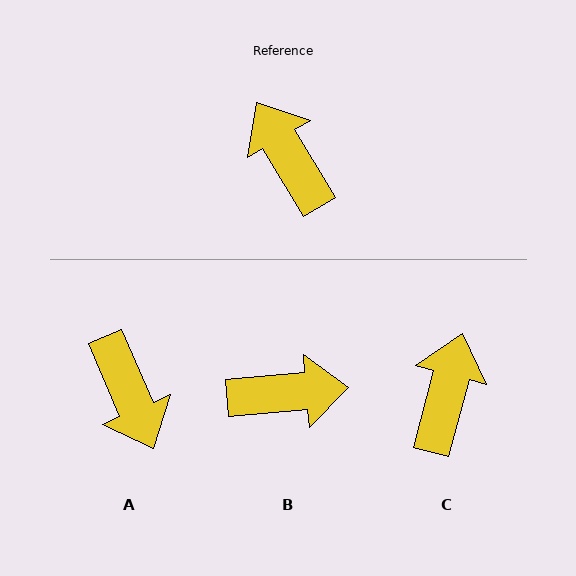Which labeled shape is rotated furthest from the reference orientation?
A, about 172 degrees away.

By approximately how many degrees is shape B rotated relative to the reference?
Approximately 116 degrees clockwise.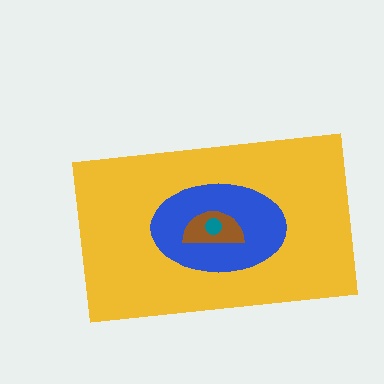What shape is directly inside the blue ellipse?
The brown semicircle.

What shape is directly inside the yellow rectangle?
The blue ellipse.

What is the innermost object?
The teal circle.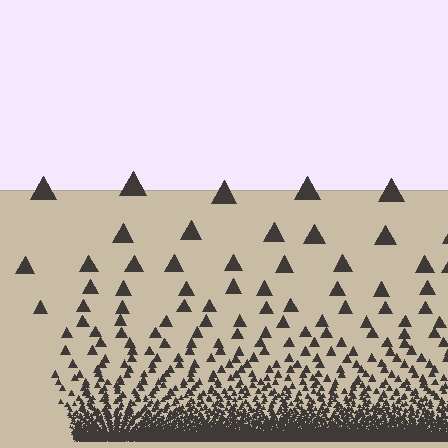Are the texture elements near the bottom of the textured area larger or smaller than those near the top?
Smaller. The gradient is inverted — elements near the bottom are smaller and denser.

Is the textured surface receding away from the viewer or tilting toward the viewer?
The surface appears to tilt toward the viewer. Texture elements get larger and sparser toward the top.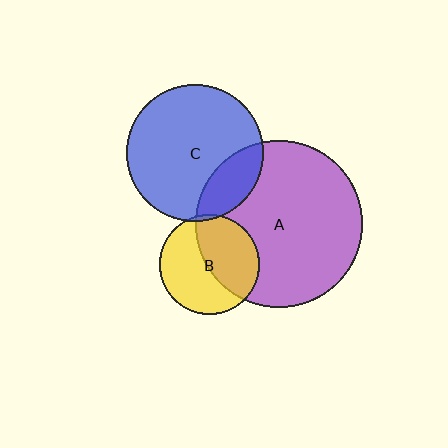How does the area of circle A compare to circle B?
Approximately 2.8 times.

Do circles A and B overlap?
Yes.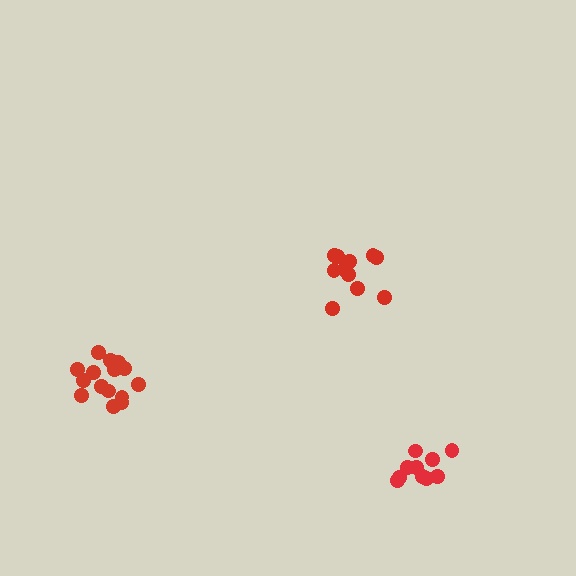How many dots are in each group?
Group 1: 11 dots, Group 2: 10 dots, Group 3: 15 dots (36 total).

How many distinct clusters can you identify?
There are 3 distinct clusters.